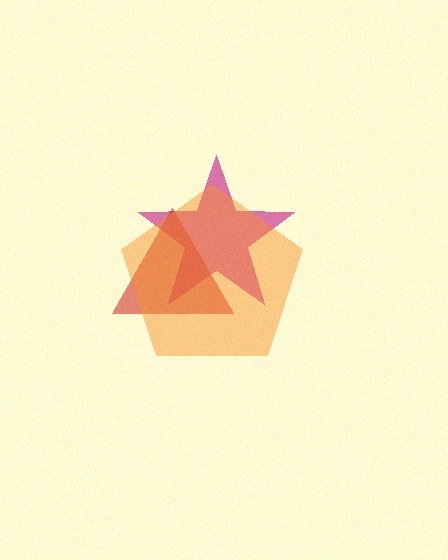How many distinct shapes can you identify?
There are 3 distinct shapes: a magenta star, a red triangle, an orange pentagon.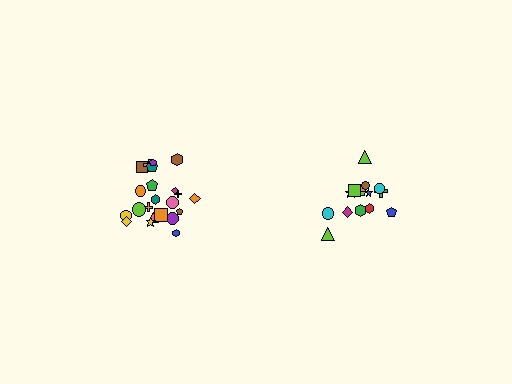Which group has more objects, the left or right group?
The left group.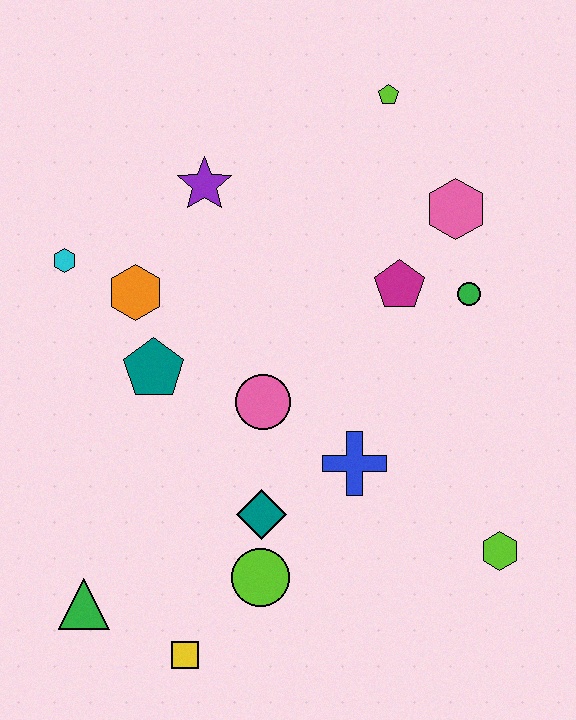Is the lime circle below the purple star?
Yes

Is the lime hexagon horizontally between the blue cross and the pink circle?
No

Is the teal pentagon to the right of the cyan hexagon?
Yes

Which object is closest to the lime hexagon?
The blue cross is closest to the lime hexagon.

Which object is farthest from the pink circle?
The lime pentagon is farthest from the pink circle.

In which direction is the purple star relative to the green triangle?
The purple star is above the green triangle.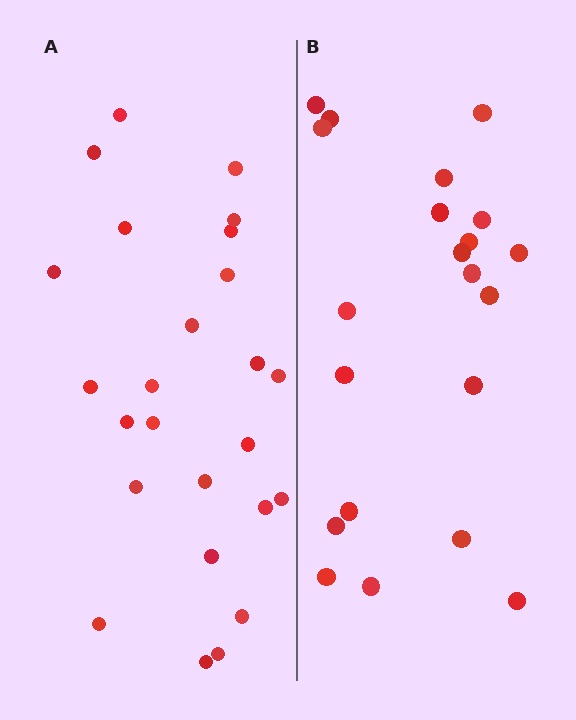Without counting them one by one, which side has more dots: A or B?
Region A (the left region) has more dots.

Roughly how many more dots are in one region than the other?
Region A has about 4 more dots than region B.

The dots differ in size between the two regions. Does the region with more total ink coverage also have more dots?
No. Region B has more total ink coverage because its dots are larger, but region A actually contains more individual dots. Total area can be misleading — the number of items is what matters here.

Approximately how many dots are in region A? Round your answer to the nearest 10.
About 20 dots. (The exact count is 25, which rounds to 20.)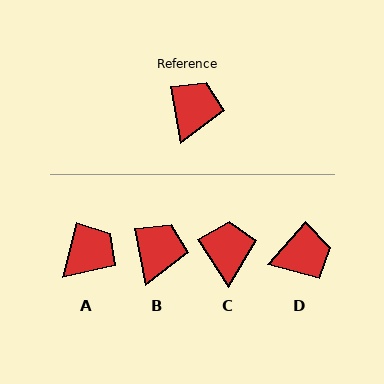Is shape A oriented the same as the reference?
No, it is off by about 24 degrees.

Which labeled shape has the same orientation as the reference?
B.